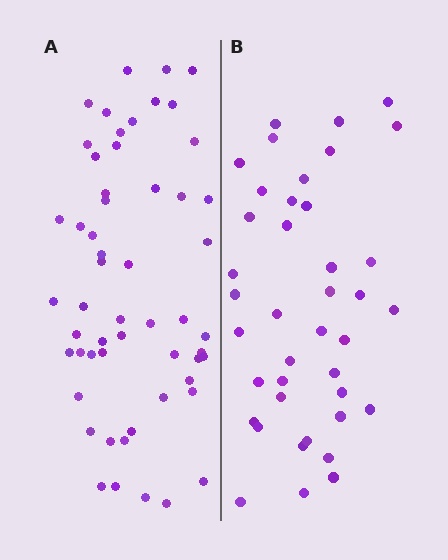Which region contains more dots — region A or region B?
Region A (the left region) has more dots.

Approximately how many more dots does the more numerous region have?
Region A has approximately 15 more dots than region B.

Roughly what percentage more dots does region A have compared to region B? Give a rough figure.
About 40% more.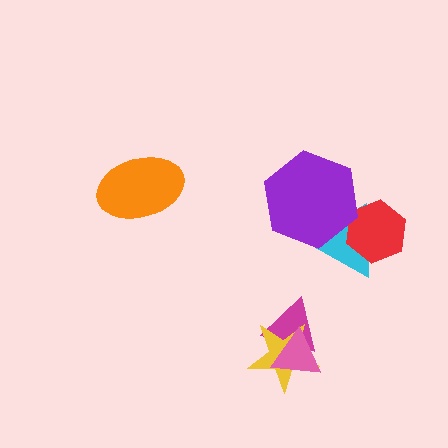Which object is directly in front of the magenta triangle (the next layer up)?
The yellow star is directly in front of the magenta triangle.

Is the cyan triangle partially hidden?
Yes, it is partially covered by another shape.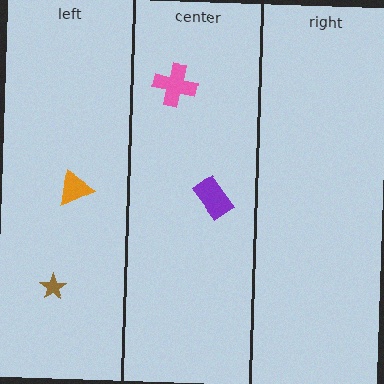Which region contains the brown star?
The left region.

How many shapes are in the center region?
2.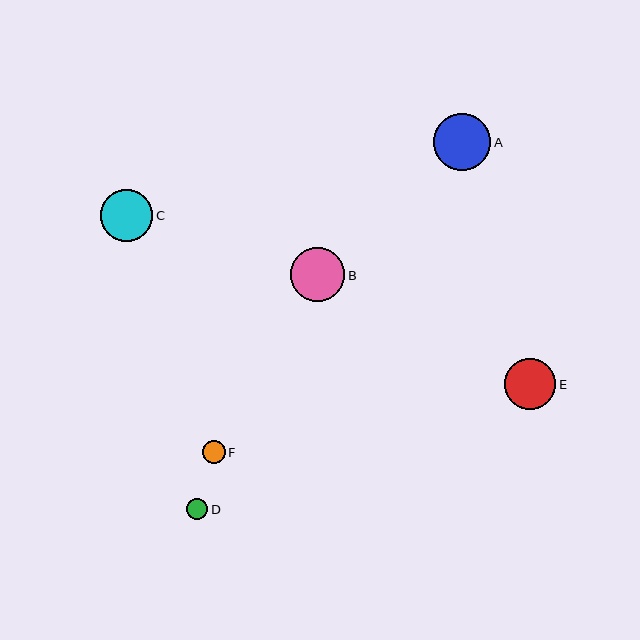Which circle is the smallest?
Circle D is the smallest with a size of approximately 21 pixels.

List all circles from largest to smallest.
From largest to smallest: A, B, C, E, F, D.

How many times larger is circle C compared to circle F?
Circle C is approximately 2.3 times the size of circle F.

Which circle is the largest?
Circle A is the largest with a size of approximately 57 pixels.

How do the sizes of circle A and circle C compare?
Circle A and circle C are approximately the same size.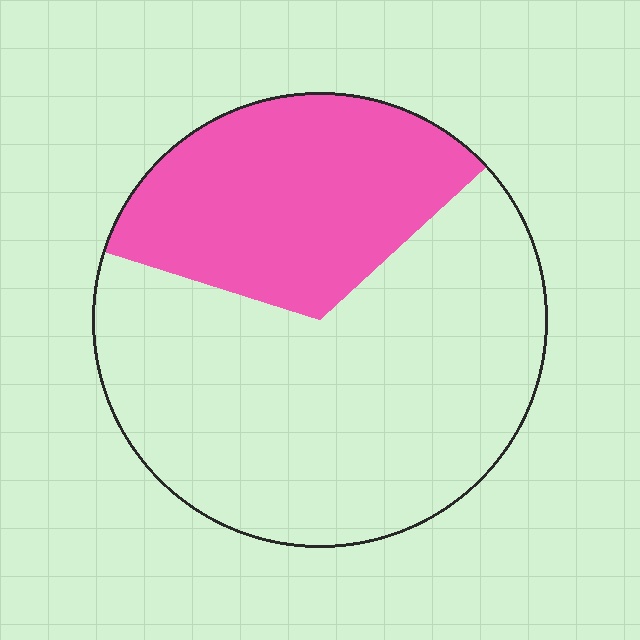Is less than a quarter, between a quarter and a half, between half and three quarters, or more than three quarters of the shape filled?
Between a quarter and a half.